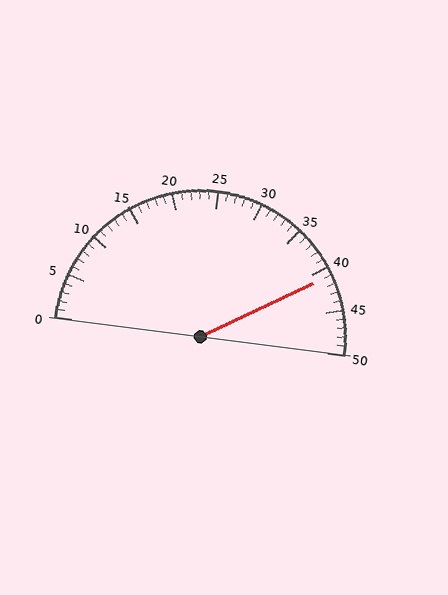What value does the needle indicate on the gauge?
The needle indicates approximately 41.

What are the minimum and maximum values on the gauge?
The gauge ranges from 0 to 50.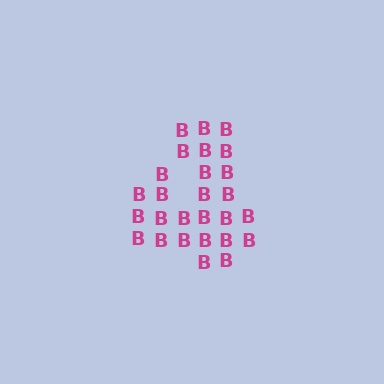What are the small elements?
The small elements are letter B's.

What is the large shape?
The large shape is the digit 4.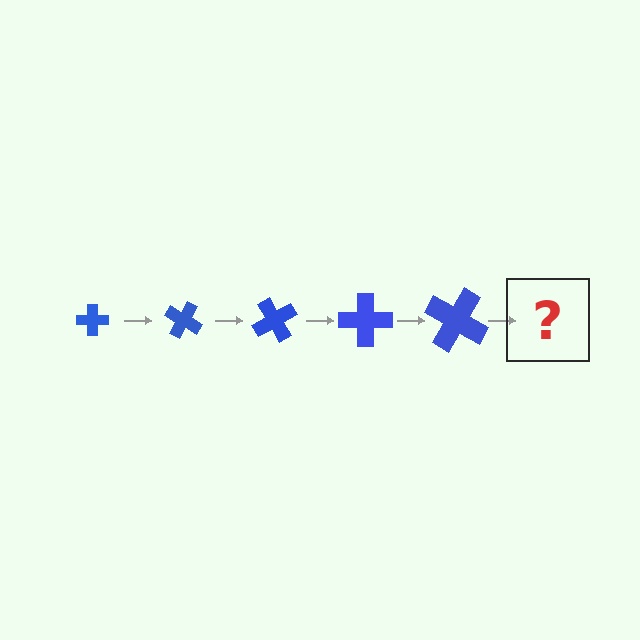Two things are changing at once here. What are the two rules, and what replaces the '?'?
The two rules are that the cross grows larger each step and it rotates 30 degrees each step. The '?' should be a cross, larger than the previous one and rotated 150 degrees from the start.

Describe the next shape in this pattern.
It should be a cross, larger than the previous one and rotated 150 degrees from the start.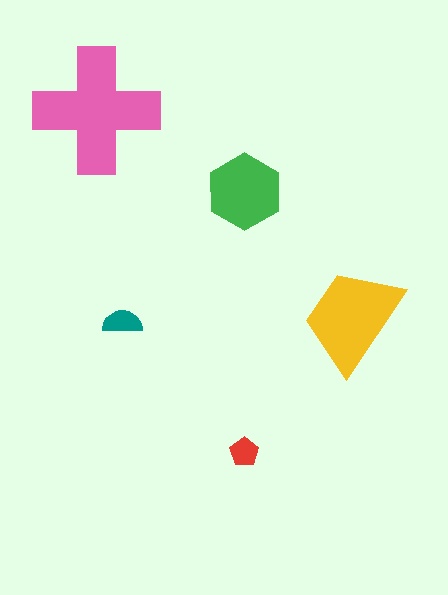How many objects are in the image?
There are 5 objects in the image.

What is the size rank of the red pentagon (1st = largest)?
5th.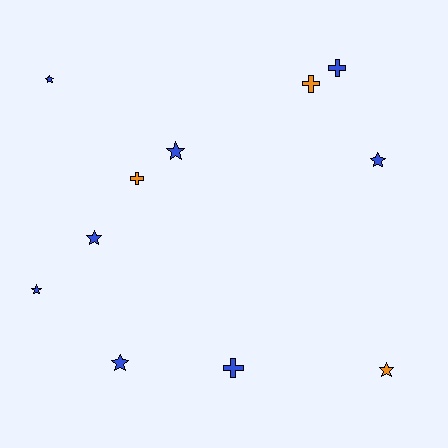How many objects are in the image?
There are 11 objects.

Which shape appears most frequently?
Star, with 7 objects.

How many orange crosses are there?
There are 2 orange crosses.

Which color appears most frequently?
Blue, with 8 objects.